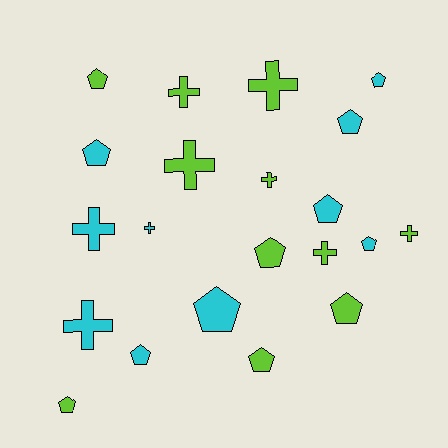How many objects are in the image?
There are 21 objects.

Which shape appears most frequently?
Pentagon, with 12 objects.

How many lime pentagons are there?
There are 5 lime pentagons.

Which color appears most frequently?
Lime, with 11 objects.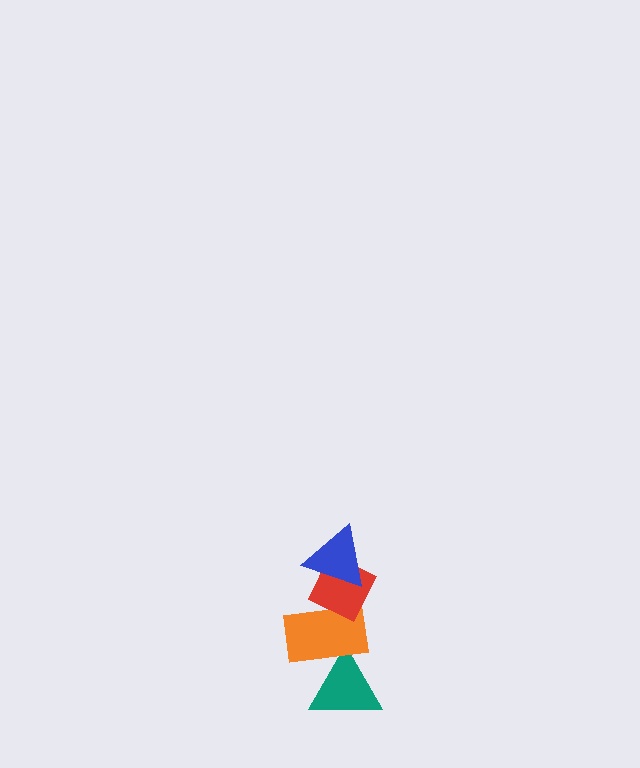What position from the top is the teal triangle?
The teal triangle is 4th from the top.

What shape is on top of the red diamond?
The blue triangle is on top of the red diamond.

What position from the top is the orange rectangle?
The orange rectangle is 3rd from the top.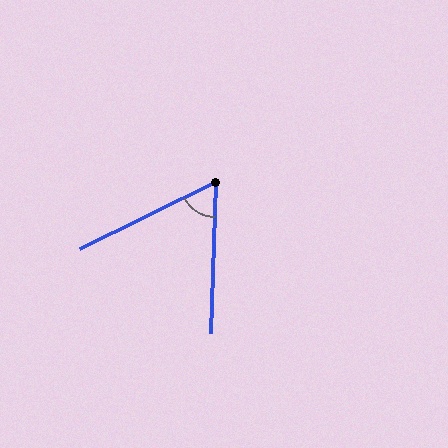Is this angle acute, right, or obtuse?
It is acute.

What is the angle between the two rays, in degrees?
Approximately 62 degrees.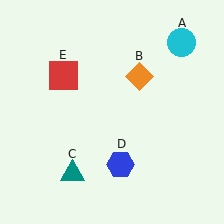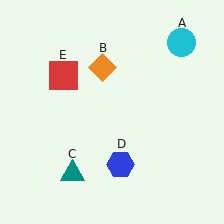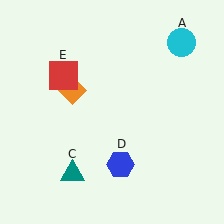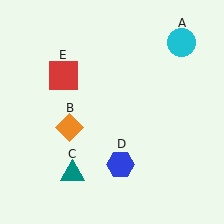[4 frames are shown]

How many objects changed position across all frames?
1 object changed position: orange diamond (object B).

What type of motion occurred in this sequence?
The orange diamond (object B) rotated counterclockwise around the center of the scene.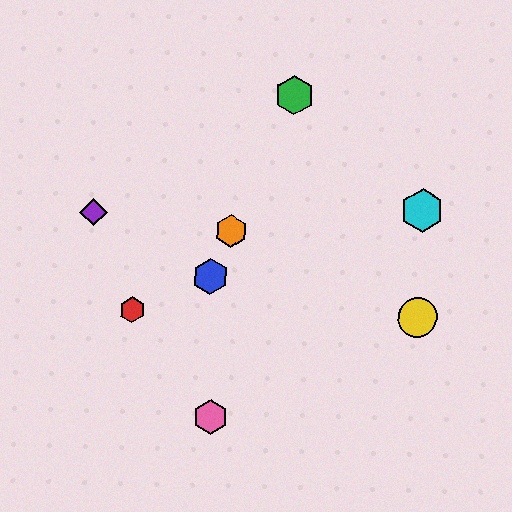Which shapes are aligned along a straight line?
The blue hexagon, the green hexagon, the orange hexagon are aligned along a straight line.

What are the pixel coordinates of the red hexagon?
The red hexagon is at (132, 310).